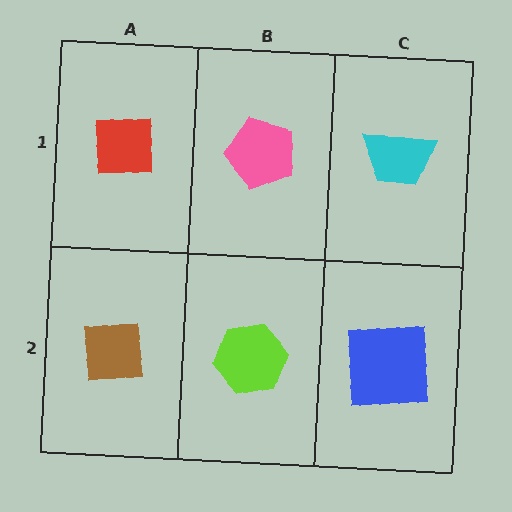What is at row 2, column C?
A blue square.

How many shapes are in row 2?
3 shapes.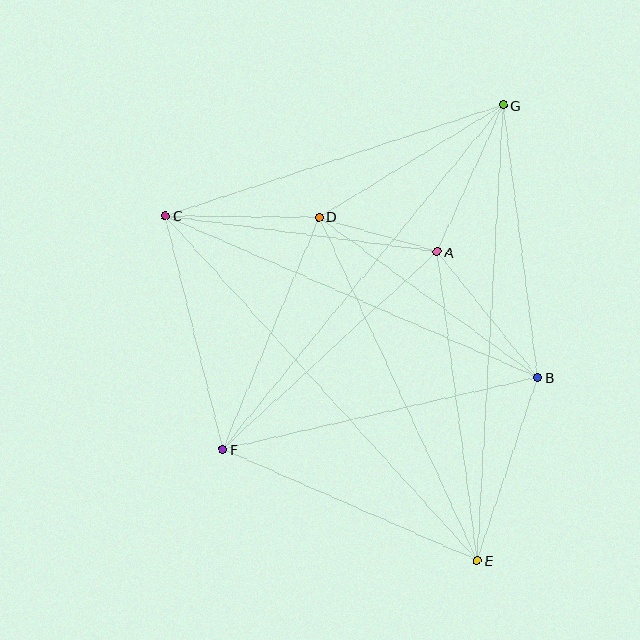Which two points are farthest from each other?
Points C and E are farthest from each other.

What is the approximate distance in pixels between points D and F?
The distance between D and F is approximately 251 pixels.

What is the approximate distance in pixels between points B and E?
The distance between B and E is approximately 192 pixels.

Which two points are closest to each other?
Points A and D are closest to each other.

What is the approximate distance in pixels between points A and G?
The distance between A and G is approximately 161 pixels.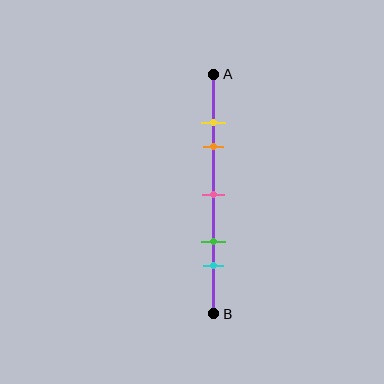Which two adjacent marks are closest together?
The yellow and orange marks are the closest adjacent pair.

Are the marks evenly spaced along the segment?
No, the marks are not evenly spaced.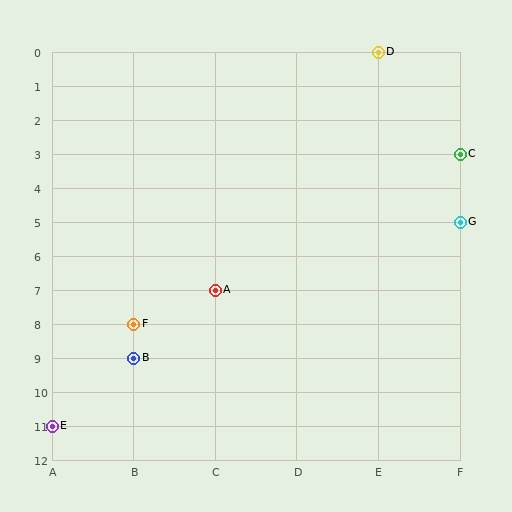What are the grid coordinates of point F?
Point F is at grid coordinates (B, 8).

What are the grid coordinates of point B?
Point B is at grid coordinates (B, 9).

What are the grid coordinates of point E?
Point E is at grid coordinates (A, 11).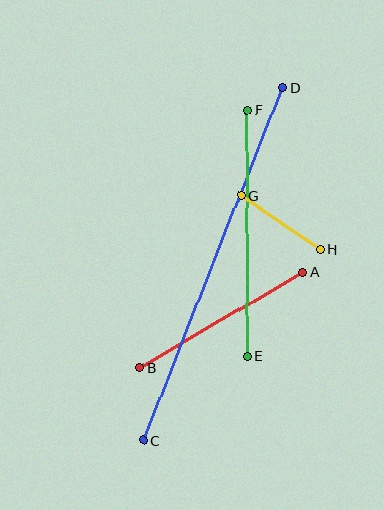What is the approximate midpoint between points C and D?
The midpoint is at approximately (213, 264) pixels.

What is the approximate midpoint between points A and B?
The midpoint is at approximately (221, 320) pixels.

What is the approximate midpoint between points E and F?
The midpoint is at approximately (247, 233) pixels.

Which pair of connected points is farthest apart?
Points C and D are farthest apart.